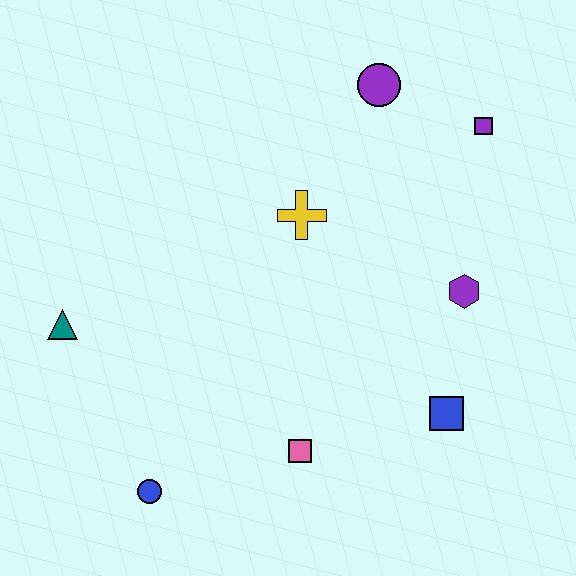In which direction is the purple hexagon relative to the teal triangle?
The purple hexagon is to the right of the teal triangle.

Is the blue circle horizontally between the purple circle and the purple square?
No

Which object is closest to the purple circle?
The purple square is closest to the purple circle.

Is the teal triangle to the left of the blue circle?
Yes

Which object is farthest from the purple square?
The blue circle is farthest from the purple square.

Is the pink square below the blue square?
Yes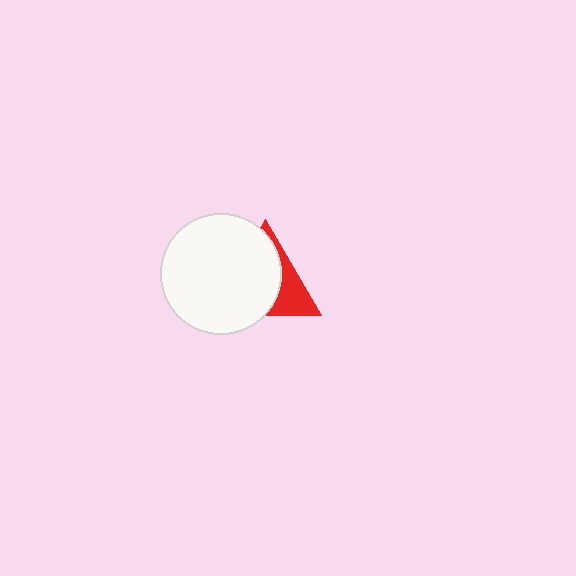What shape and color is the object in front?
The object in front is a white circle.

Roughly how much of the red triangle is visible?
A small part of it is visible (roughly 34%).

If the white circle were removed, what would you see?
You would see the complete red triangle.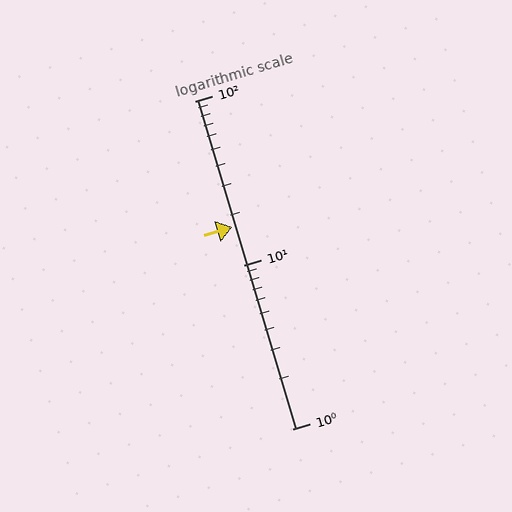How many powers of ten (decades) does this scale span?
The scale spans 2 decades, from 1 to 100.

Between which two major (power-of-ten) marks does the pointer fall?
The pointer is between 10 and 100.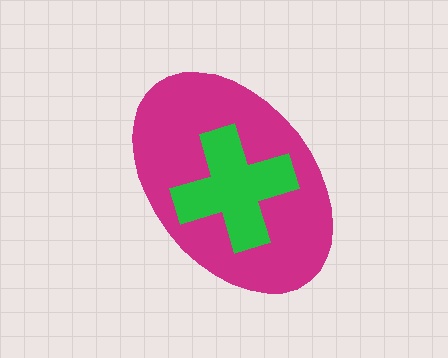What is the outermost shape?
The magenta ellipse.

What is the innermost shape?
The green cross.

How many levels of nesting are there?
2.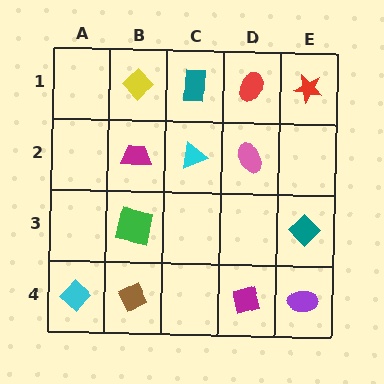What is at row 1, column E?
A red star.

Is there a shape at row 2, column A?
No, that cell is empty.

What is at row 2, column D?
A pink ellipse.